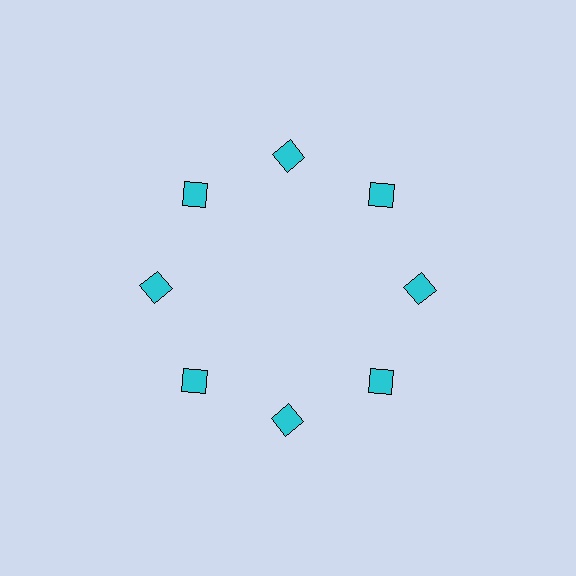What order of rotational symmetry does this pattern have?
This pattern has 8-fold rotational symmetry.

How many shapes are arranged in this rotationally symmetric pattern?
There are 8 shapes, arranged in 8 groups of 1.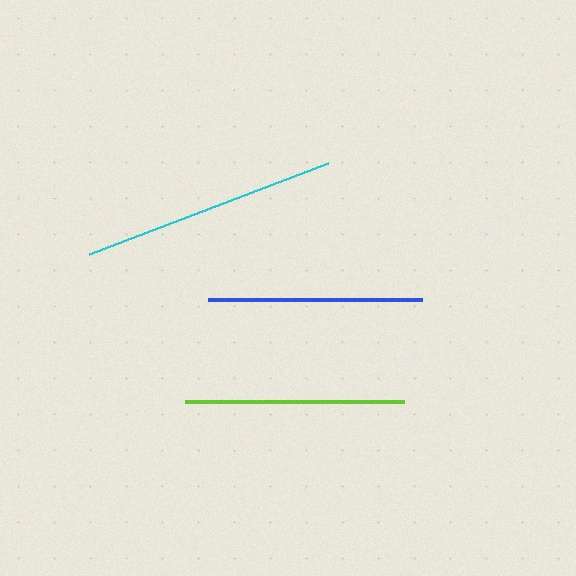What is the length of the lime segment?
The lime segment is approximately 219 pixels long.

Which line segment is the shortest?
The blue line is the shortest at approximately 213 pixels.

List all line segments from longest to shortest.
From longest to shortest: cyan, lime, blue.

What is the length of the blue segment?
The blue segment is approximately 213 pixels long.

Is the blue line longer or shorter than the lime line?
The lime line is longer than the blue line.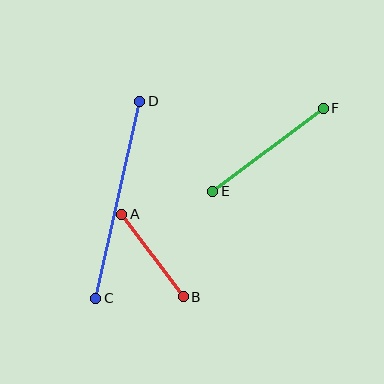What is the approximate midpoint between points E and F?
The midpoint is at approximately (268, 150) pixels.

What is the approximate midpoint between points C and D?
The midpoint is at approximately (118, 200) pixels.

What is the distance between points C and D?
The distance is approximately 202 pixels.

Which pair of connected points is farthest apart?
Points C and D are farthest apart.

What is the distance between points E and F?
The distance is approximately 138 pixels.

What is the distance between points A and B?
The distance is approximately 103 pixels.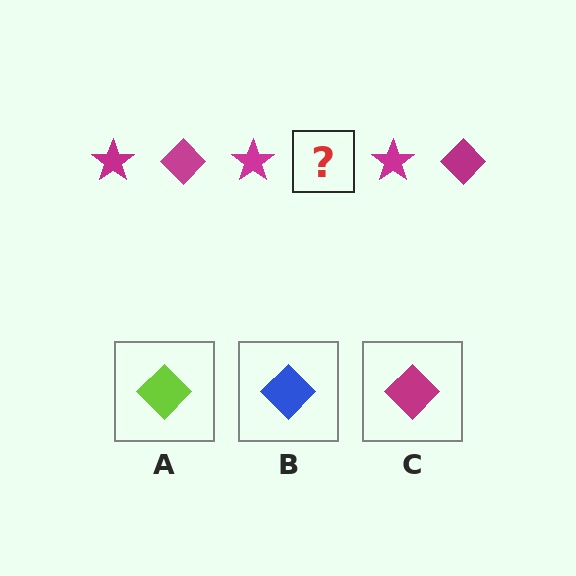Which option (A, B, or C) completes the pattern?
C.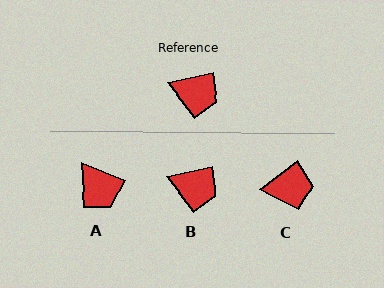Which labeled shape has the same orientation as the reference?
B.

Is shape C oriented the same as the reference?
No, it is off by about 24 degrees.